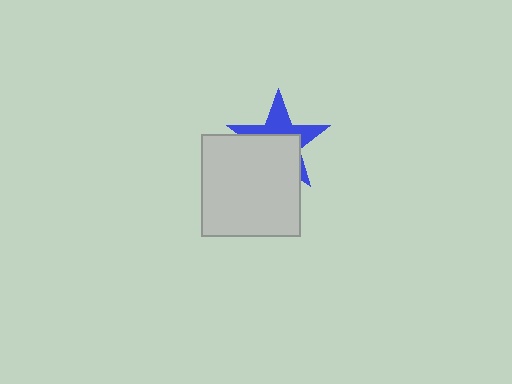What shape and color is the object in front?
The object in front is a light gray rectangle.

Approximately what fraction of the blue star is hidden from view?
Roughly 57% of the blue star is hidden behind the light gray rectangle.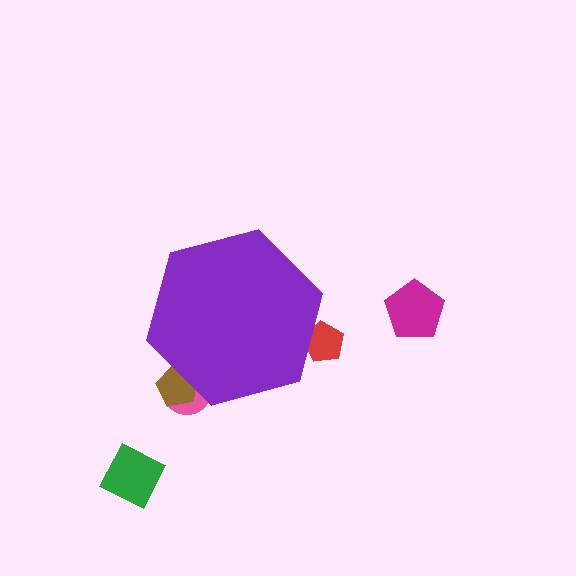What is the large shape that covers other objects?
A purple hexagon.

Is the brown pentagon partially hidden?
Yes, the brown pentagon is partially hidden behind the purple hexagon.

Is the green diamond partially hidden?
No, the green diamond is fully visible.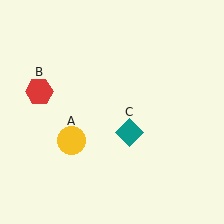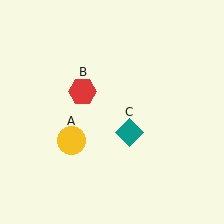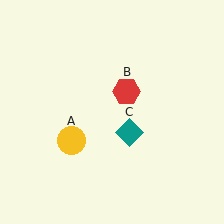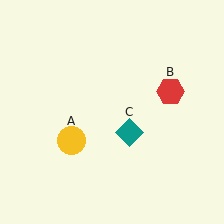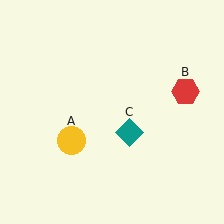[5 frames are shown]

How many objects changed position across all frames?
1 object changed position: red hexagon (object B).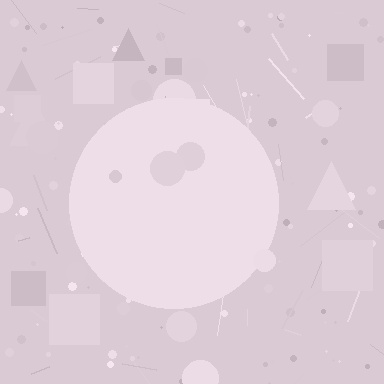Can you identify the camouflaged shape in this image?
The camouflaged shape is a circle.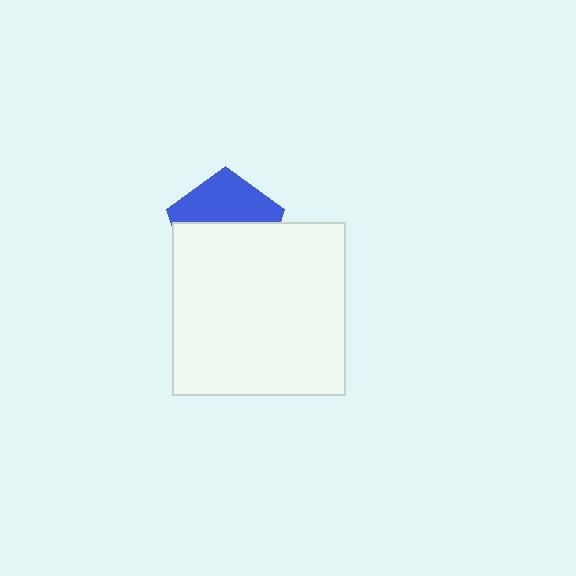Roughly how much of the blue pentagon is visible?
A small part of it is visible (roughly 42%).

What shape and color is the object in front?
The object in front is a white square.